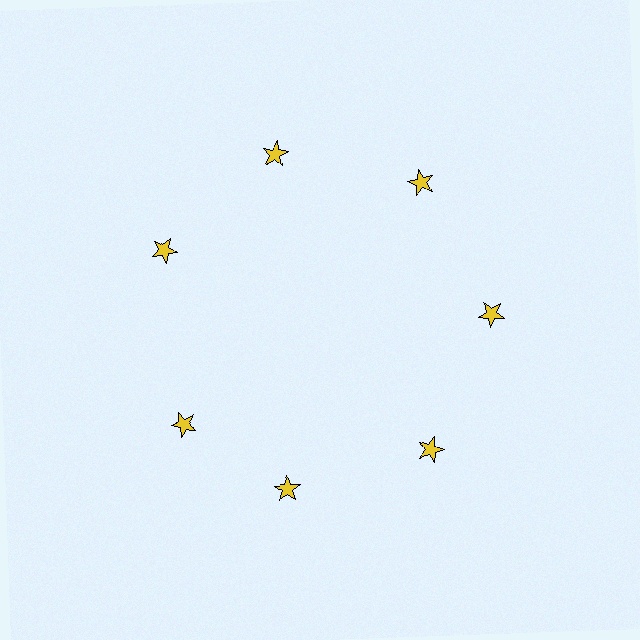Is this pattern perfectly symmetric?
No. The 7 yellow stars are arranged in a ring, but one element near the 8 o'clock position is rotated out of alignment along the ring, breaking the 7-fold rotational symmetry.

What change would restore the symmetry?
The symmetry would be restored by rotating it back into even spacing with its neighbors so that all 7 stars sit at equal angles and equal distance from the center.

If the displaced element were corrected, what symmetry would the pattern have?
It would have 7-fold rotational symmetry — the pattern would map onto itself every 51 degrees.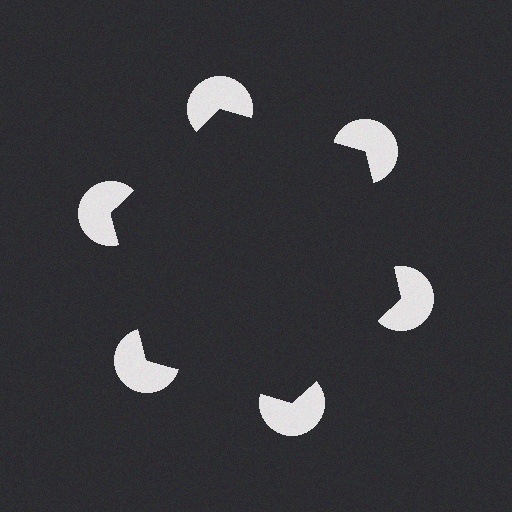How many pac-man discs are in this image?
There are 6 — one at each vertex of the illusory hexagon.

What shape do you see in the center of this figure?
An illusory hexagon — its edges are inferred from the aligned wedge cuts in the pac-man discs, not physically drawn.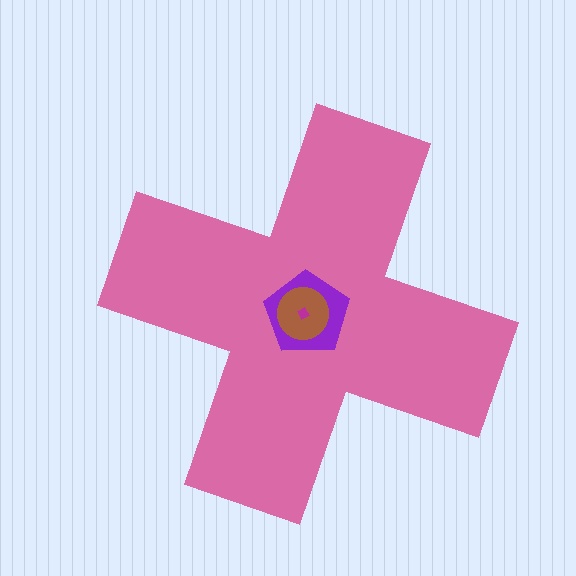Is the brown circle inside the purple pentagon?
Yes.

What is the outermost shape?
The pink cross.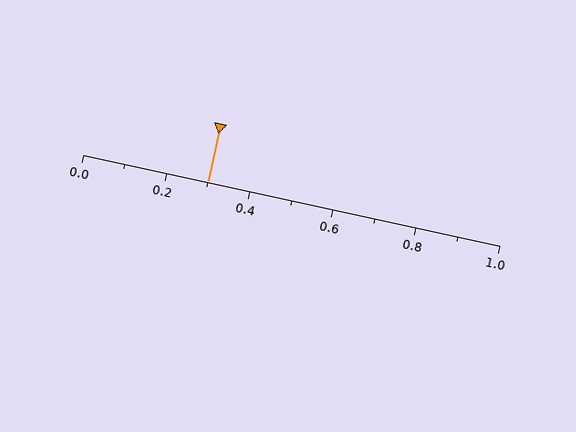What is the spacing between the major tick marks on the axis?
The major ticks are spaced 0.2 apart.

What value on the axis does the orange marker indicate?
The marker indicates approximately 0.3.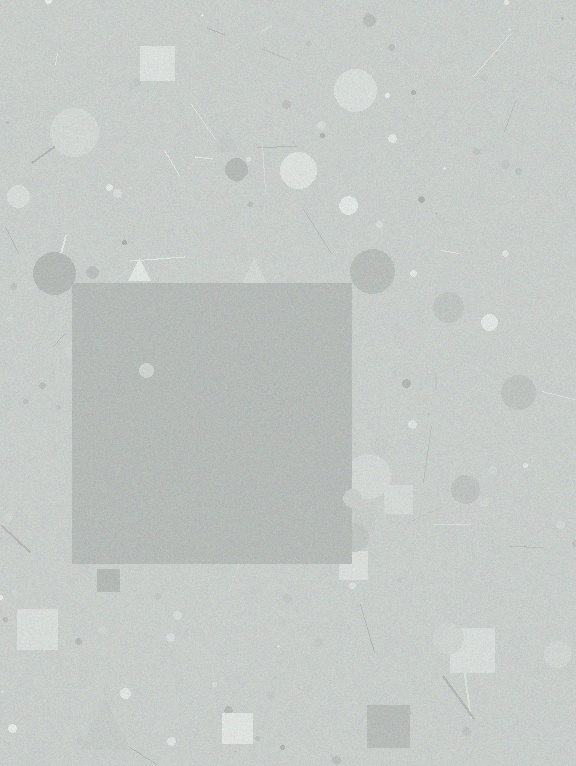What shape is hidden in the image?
A square is hidden in the image.